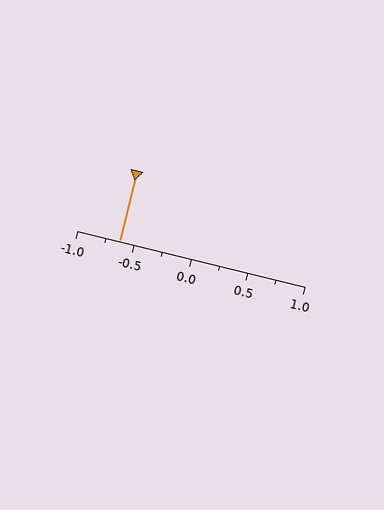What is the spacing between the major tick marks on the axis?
The major ticks are spaced 0.5 apart.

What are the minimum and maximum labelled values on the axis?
The axis runs from -1.0 to 1.0.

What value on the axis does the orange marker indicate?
The marker indicates approximately -0.62.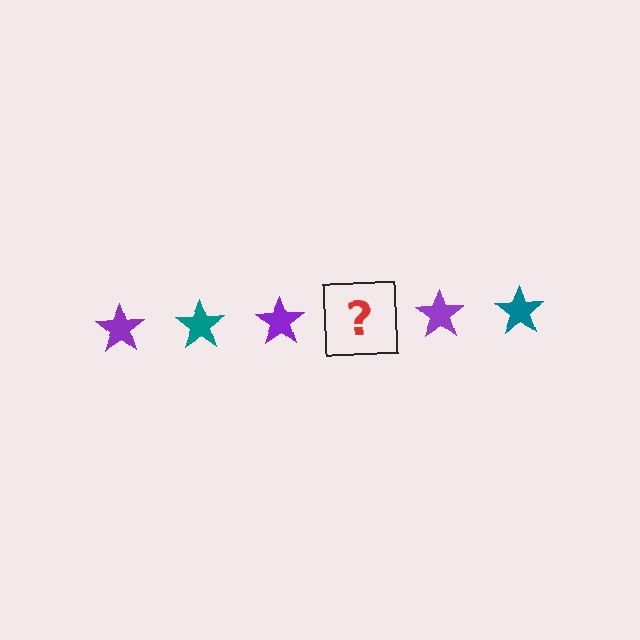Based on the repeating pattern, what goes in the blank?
The blank should be a teal star.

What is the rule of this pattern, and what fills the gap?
The rule is that the pattern cycles through purple, teal stars. The gap should be filled with a teal star.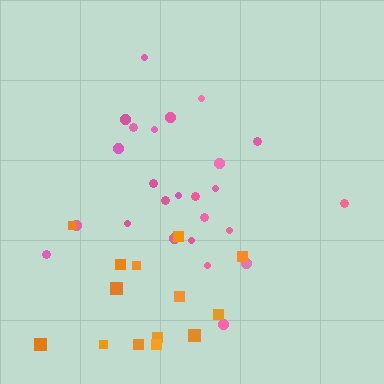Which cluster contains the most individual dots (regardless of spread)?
Pink (25).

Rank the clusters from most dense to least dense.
pink, orange.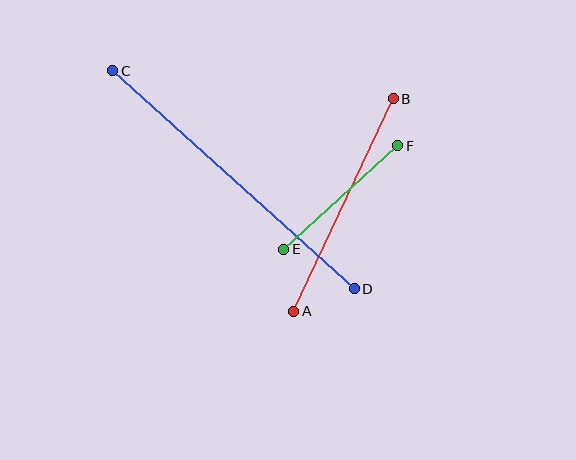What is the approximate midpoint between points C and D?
The midpoint is at approximately (233, 180) pixels.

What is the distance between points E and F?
The distance is approximately 154 pixels.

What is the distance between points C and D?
The distance is approximately 325 pixels.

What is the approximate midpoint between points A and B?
The midpoint is at approximately (344, 205) pixels.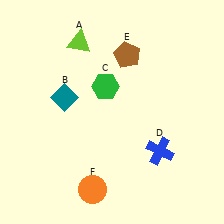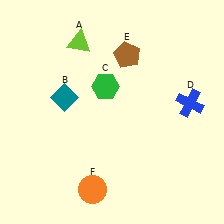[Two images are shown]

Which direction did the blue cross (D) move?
The blue cross (D) moved up.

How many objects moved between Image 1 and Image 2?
1 object moved between the two images.